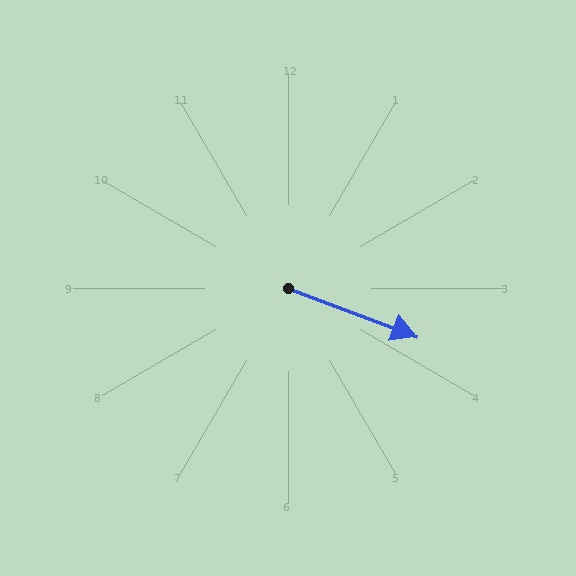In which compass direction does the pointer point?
East.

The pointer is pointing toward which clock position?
Roughly 4 o'clock.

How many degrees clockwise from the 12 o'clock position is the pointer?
Approximately 111 degrees.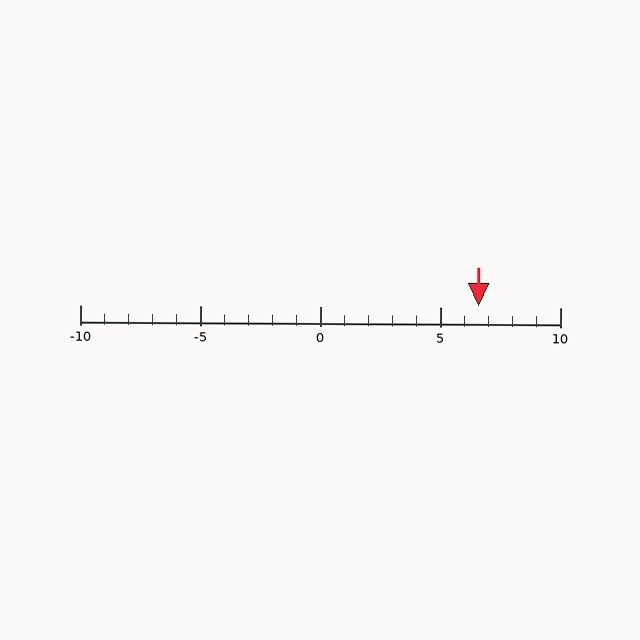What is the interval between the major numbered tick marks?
The major tick marks are spaced 5 units apart.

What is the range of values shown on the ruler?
The ruler shows values from -10 to 10.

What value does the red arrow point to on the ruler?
The red arrow points to approximately 7.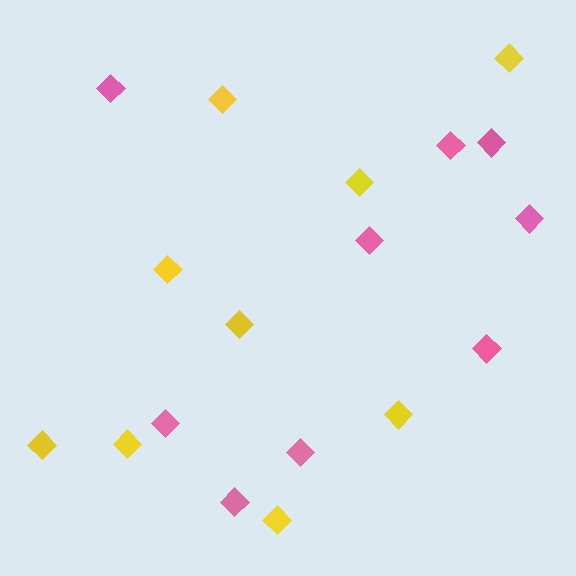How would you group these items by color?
There are 2 groups: one group of pink diamonds (9) and one group of yellow diamonds (9).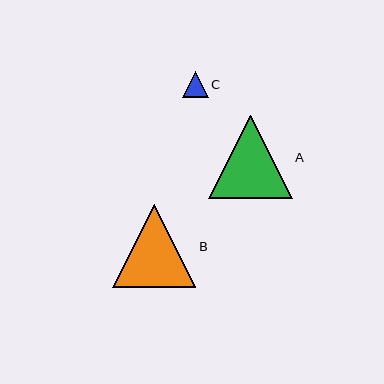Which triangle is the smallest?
Triangle C is the smallest with a size of approximately 26 pixels.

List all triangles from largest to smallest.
From largest to smallest: A, B, C.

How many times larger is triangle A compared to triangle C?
Triangle A is approximately 3.2 times the size of triangle C.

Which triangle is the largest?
Triangle A is the largest with a size of approximately 84 pixels.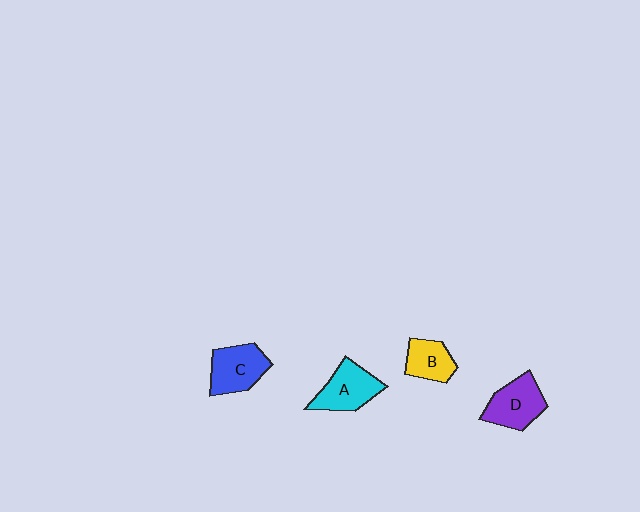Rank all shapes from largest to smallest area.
From largest to smallest: A (cyan), D (purple), C (blue), B (yellow).